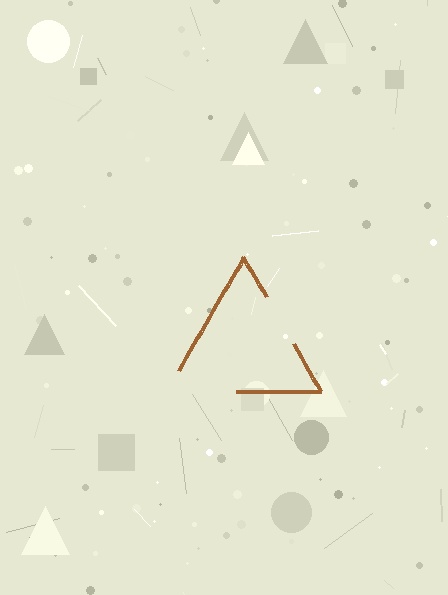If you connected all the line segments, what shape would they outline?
They would outline a triangle.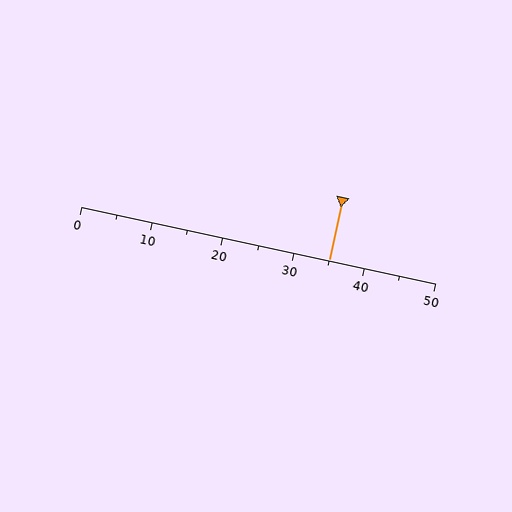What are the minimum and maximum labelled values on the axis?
The axis runs from 0 to 50.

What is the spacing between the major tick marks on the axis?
The major ticks are spaced 10 apart.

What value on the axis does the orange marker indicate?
The marker indicates approximately 35.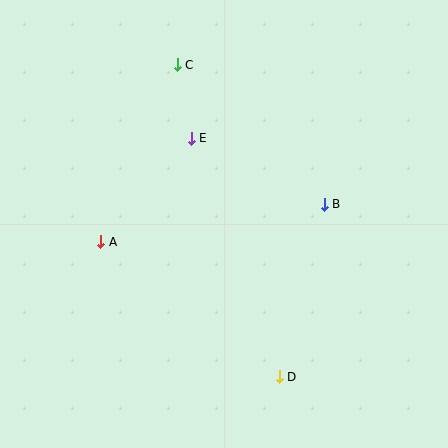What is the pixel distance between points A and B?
The distance between A and B is 227 pixels.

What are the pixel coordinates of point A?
Point A is at (101, 242).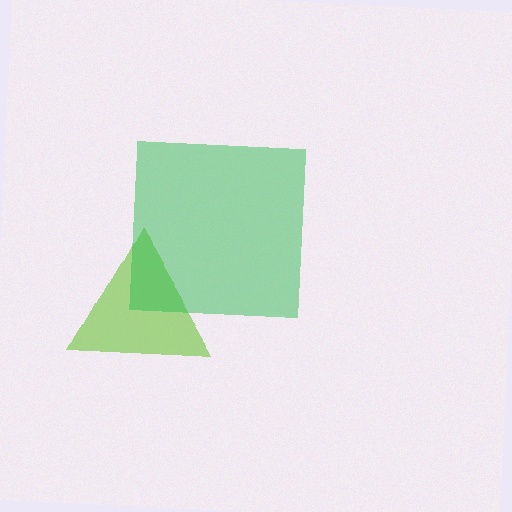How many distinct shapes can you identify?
There are 2 distinct shapes: a lime triangle, a green square.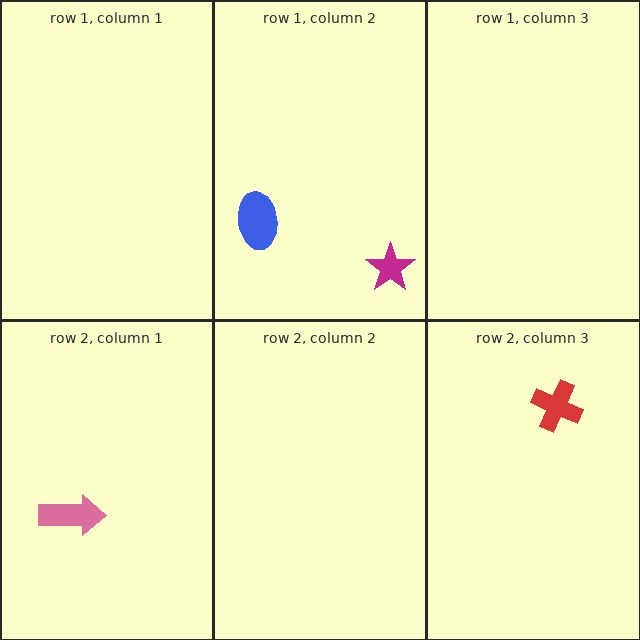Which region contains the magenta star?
The row 1, column 2 region.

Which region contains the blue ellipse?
The row 1, column 2 region.